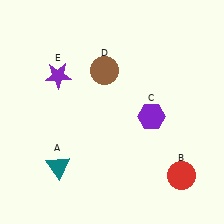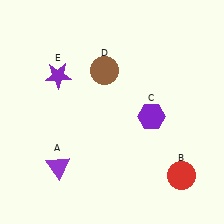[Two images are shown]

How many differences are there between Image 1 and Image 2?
There is 1 difference between the two images.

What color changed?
The triangle (A) changed from teal in Image 1 to purple in Image 2.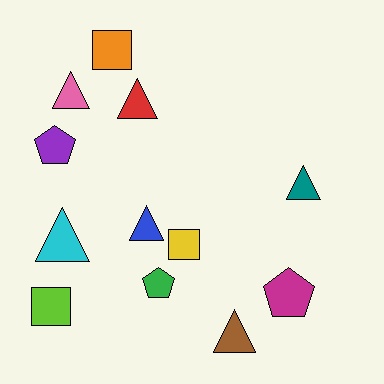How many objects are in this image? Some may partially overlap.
There are 12 objects.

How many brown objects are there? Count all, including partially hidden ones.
There is 1 brown object.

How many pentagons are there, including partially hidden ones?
There are 3 pentagons.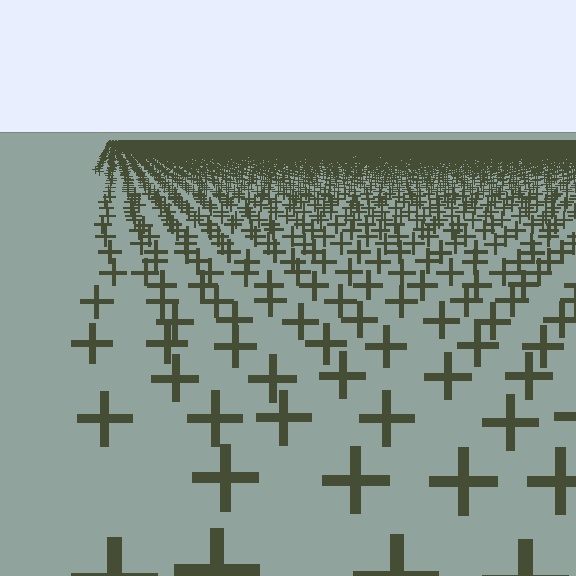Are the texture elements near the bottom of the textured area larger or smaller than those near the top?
Larger. Near the bottom, elements are closer to the viewer and appear at a bigger on-screen size.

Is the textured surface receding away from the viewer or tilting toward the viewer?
The surface is receding away from the viewer. Texture elements get smaller and denser toward the top.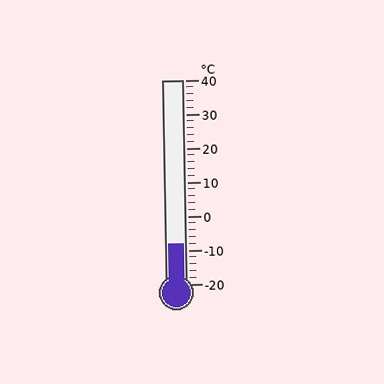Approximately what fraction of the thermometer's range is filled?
The thermometer is filled to approximately 20% of its range.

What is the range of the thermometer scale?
The thermometer scale ranges from -20°C to 40°C.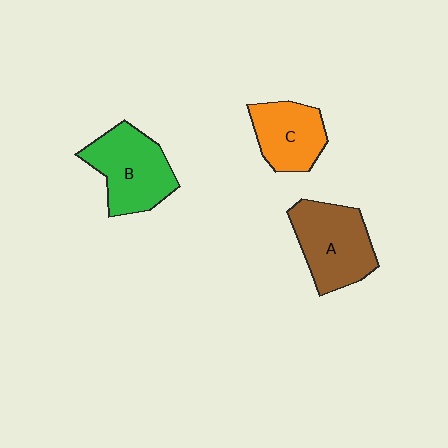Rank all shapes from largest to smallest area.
From largest to smallest: A (brown), B (green), C (orange).